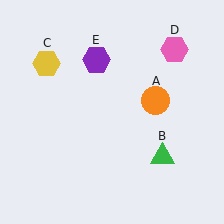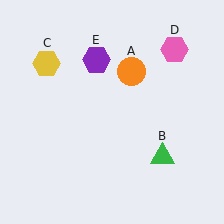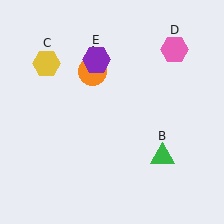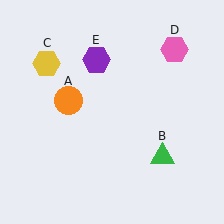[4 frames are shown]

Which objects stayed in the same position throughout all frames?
Green triangle (object B) and yellow hexagon (object C) and pink hexagon (object D) and purple hexagon (object E) remained stationary.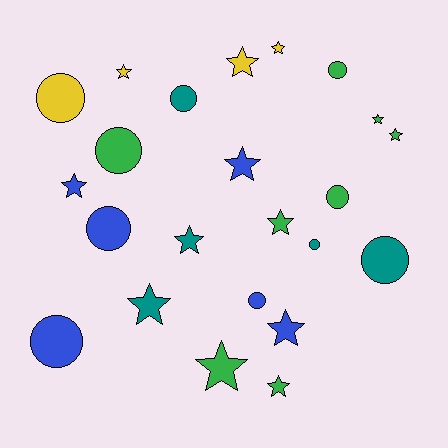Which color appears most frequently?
Green, with 8 objects.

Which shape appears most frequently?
Star, with 13 objects.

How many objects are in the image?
There are 23 objects.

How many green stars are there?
There are 5 green stars.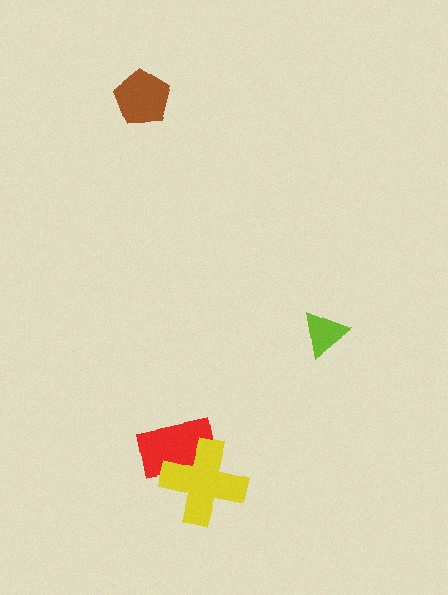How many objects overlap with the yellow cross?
1 object overlaps with the yellow cross.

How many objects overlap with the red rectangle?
1 object overlaps with the red rectangle.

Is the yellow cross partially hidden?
No, no other shape covers it.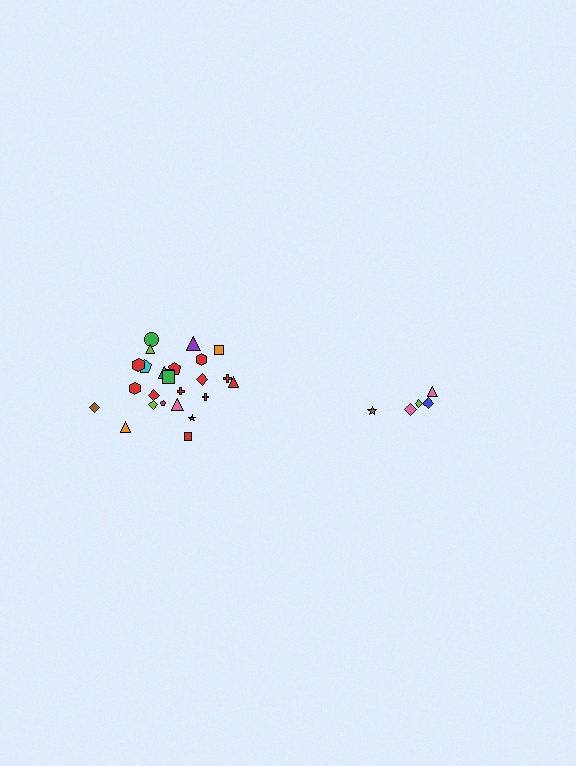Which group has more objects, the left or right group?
The left group.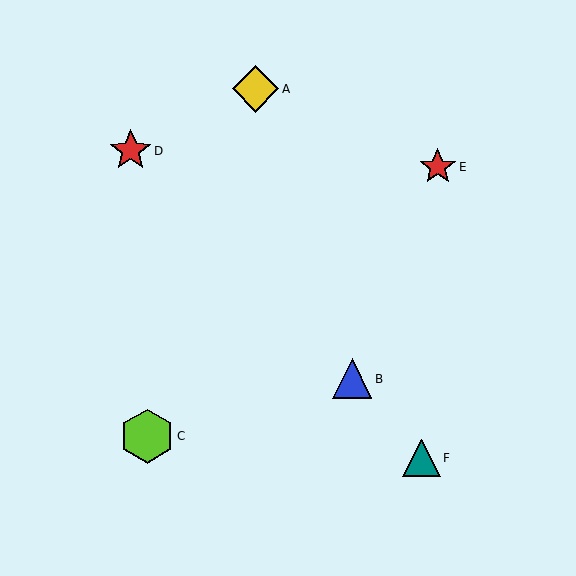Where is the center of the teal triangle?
The center of the teal triangle is at (422, 458).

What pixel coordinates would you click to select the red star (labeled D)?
Click at (131, 151) to select the red star D.